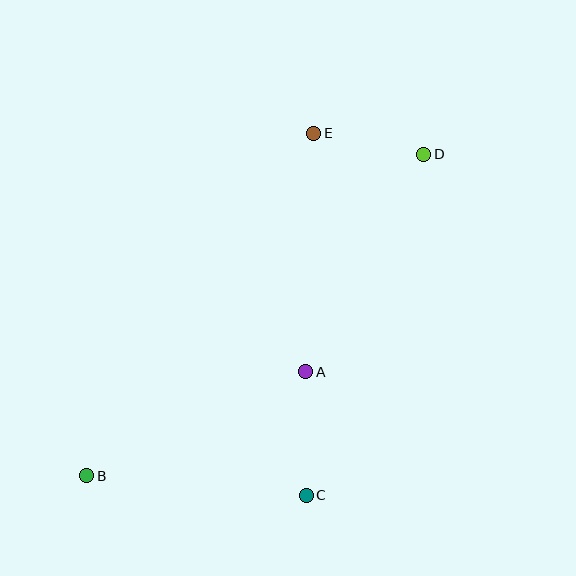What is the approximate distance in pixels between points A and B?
The distance between A and B is approximately 242 pixels.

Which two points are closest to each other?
Points D and E are closest to each other.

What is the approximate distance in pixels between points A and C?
The distance between A and C is approximately 124 pixels.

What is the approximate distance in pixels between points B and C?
The distance between B and C is approximately 220 pixels.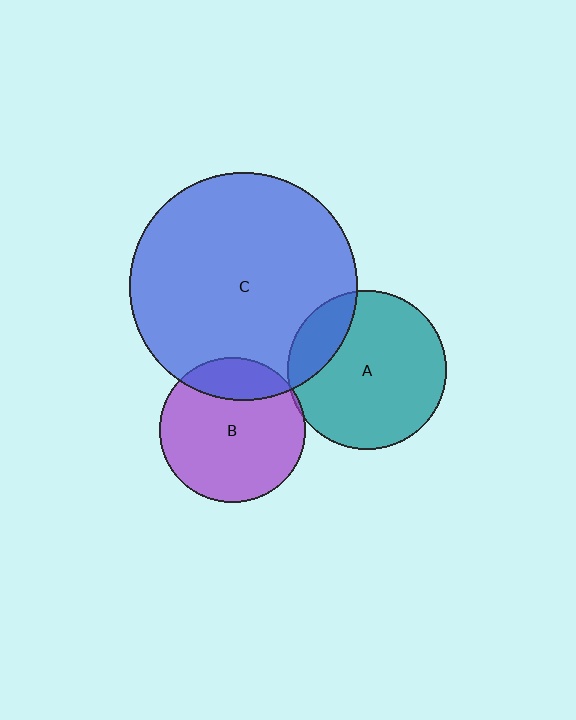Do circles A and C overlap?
Yes.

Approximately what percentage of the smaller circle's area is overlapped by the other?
Approximately 20%.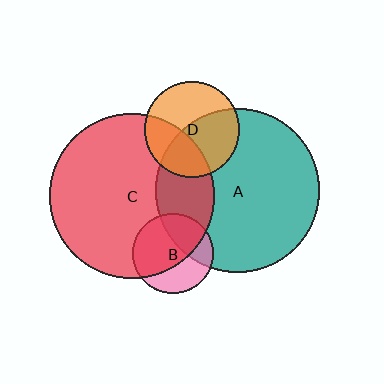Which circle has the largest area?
Circle C (red).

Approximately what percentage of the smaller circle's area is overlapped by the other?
Approximately 65%.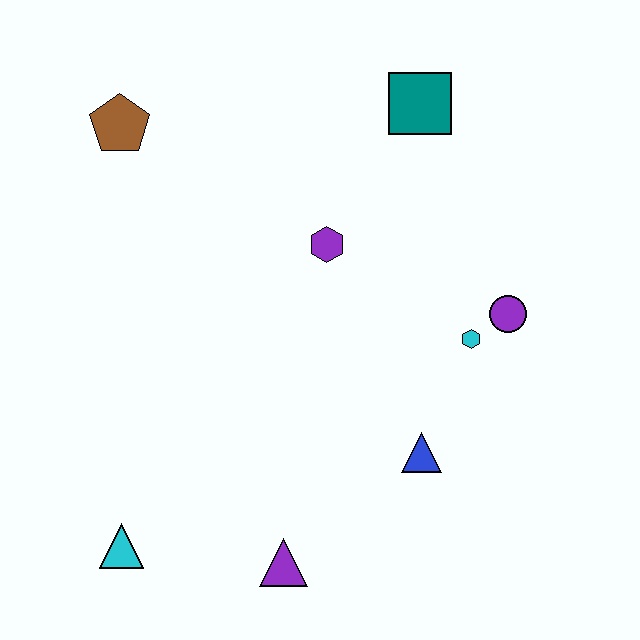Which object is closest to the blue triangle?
The cyan hexagon is closest to the blue triangle.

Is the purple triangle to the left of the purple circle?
Yes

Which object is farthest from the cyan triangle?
The teal square is farthest from the cyan triangle.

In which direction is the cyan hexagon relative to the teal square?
The cyan hexagon is below the teal square.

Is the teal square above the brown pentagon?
Yes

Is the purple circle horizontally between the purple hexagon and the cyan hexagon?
No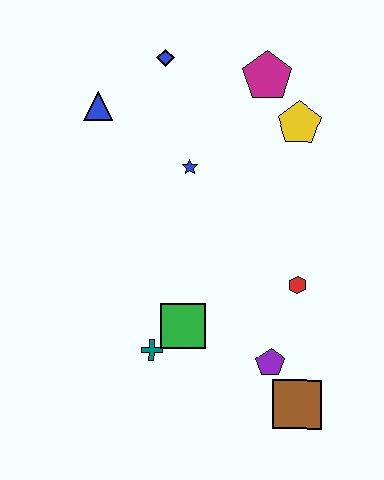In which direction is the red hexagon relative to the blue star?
The red hexagon is below the blue star.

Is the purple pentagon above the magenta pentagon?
No